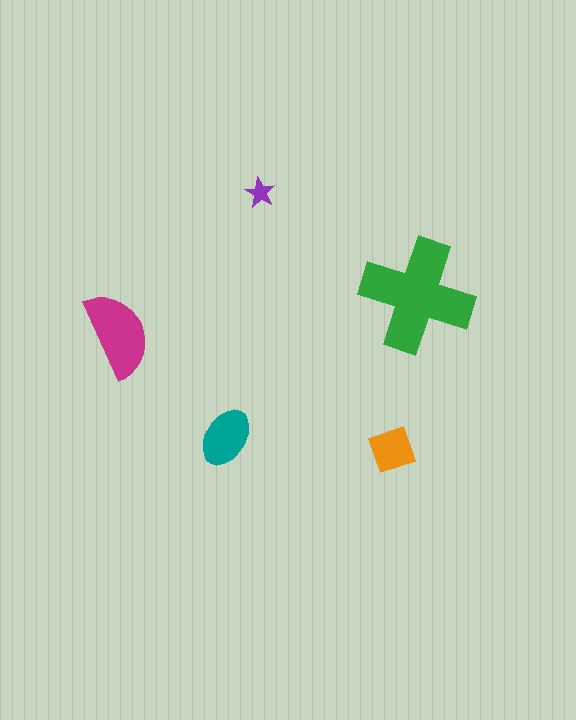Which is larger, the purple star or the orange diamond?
The orange diamond.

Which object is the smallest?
The purple star.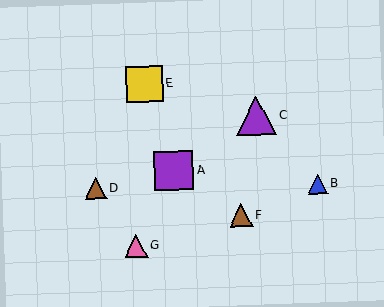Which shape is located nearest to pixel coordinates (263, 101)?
The purple triangle (labeled C) at (256, 116) is nearest to that location.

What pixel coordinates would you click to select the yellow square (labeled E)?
Click at (144, 84) to select the yellow square E.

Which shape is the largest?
The purple triangle (labeled C) is the largest.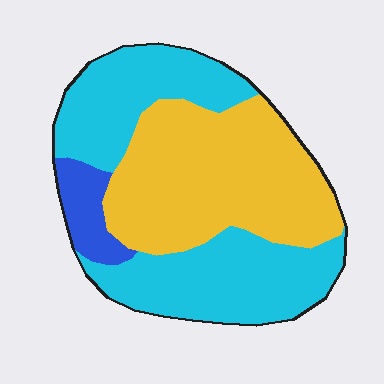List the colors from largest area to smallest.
From largest to smallest: cyan, yellow, blue.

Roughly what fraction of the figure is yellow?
Yellow takes up between a quarter and a half of the figure.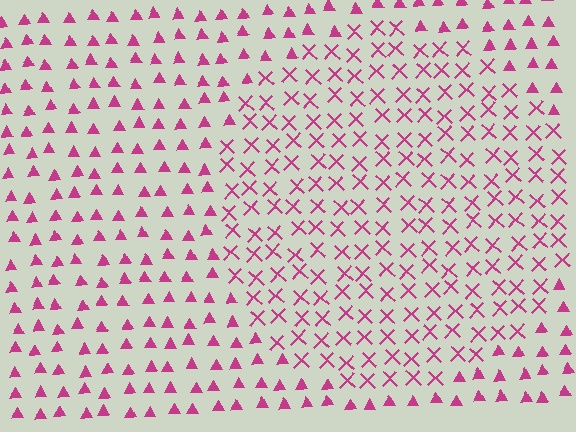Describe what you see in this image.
The image is filled with small magenta elements arranged in a uniform grid. A circle-shaped region contains X marks, while the surrounding area contains triangles. The boundary is defined purely by the change in element shape.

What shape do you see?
I see a circle.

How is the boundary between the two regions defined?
The boundary is defined by a change in element shape: X marks inside vs. triangles outside. All elements share the same color and spacing.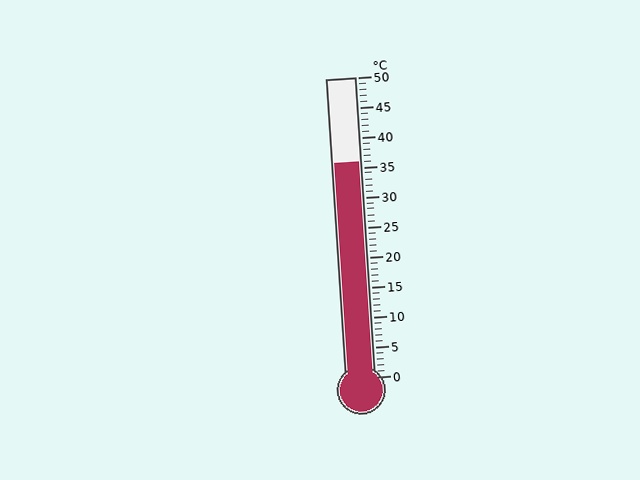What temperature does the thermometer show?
The thermometer shows approximately 36°C.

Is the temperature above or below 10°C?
The temperature is above 10°C.